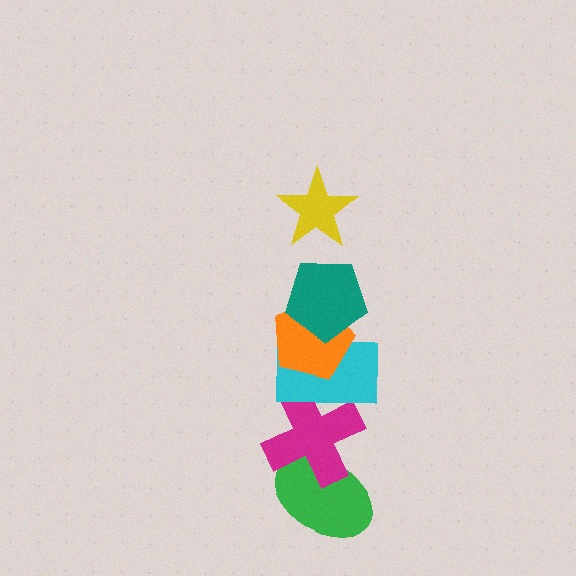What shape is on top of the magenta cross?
The cyan rectangle is on top of the magenta cross.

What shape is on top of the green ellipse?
The magenta cross is on top of the green ellipse.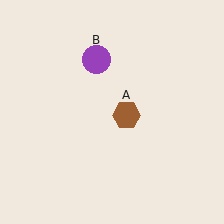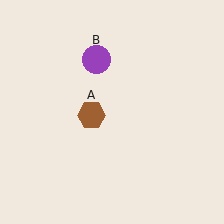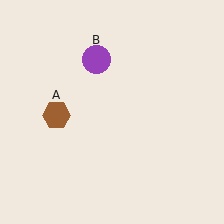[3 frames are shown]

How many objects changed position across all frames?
1 object changed position: brown hexagon (object A).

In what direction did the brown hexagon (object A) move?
The brown hexagon (object A) moved left.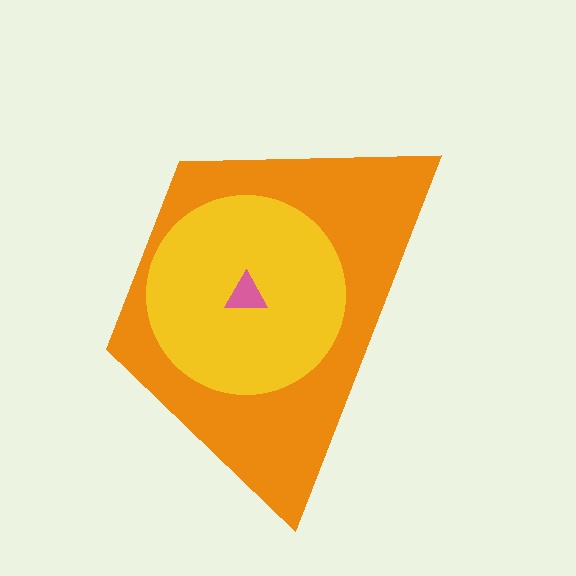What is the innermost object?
The pink triangle.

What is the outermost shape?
The orange trapezoid.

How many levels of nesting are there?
3.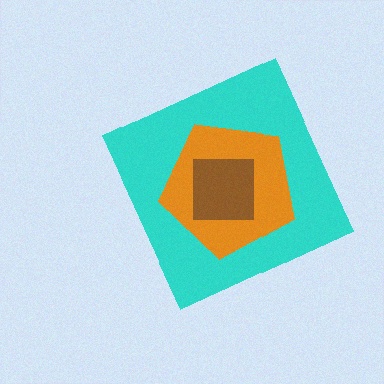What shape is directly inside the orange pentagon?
The brown square.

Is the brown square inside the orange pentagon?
Yes.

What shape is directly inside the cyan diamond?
The orange pentagon.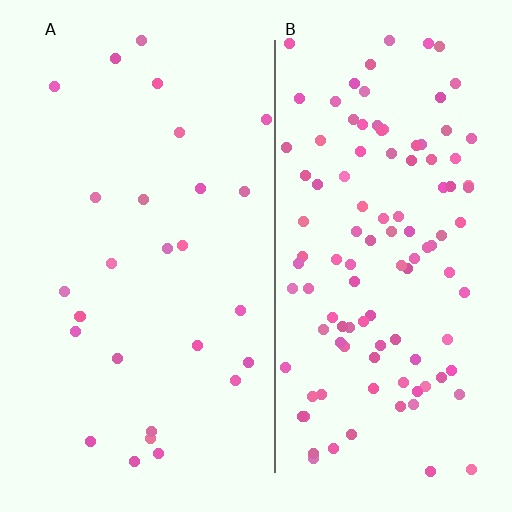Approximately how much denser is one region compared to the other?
Approximately 4.0× — region B over region A.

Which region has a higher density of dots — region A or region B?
B (the right).